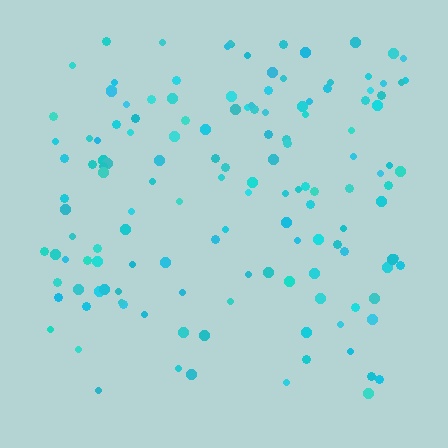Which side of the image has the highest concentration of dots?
The top.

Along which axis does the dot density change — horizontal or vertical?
Vertical.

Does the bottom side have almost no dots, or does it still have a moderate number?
Still a moderate number, just noticeably fewer than the top.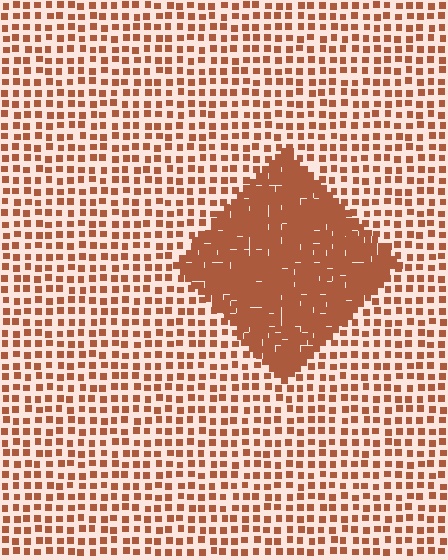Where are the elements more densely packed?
The elements are more densely packed inside the diamond boundary.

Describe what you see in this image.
The image contains small brown elements arranged at two different densities. A diamond-shaped region is visible where the elements are more densely packed than the surrounding area.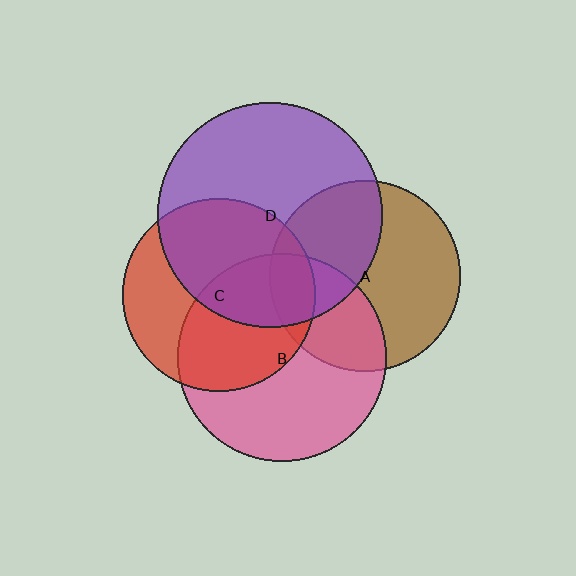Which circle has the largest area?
Circle D (purple).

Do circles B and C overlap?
Yes.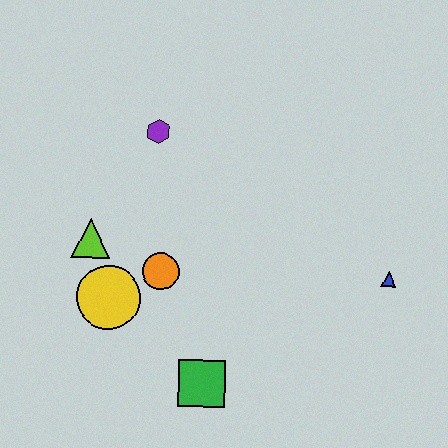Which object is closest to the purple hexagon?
The lime triangle is closest to the purple hexagon.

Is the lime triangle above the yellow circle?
Yes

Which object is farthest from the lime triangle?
The blue triangle is farthest from the lime triangle.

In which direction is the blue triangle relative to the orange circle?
The blue triangle is to the right of the orange circle.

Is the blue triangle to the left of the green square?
No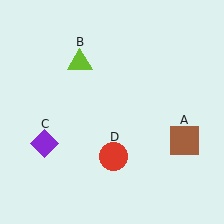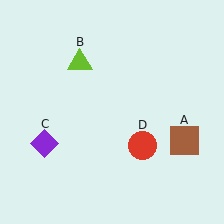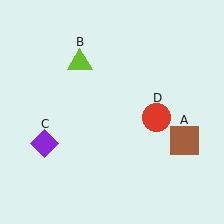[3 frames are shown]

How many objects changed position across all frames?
1 object changed position: red circle (object D).